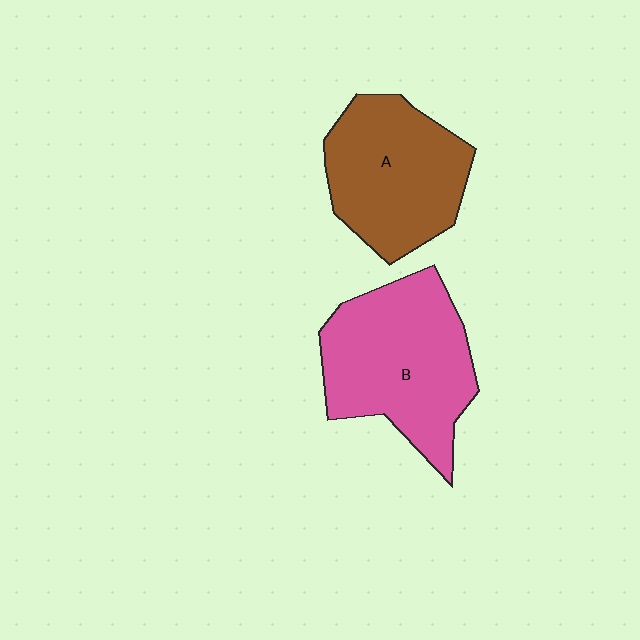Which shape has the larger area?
Shape B (pink).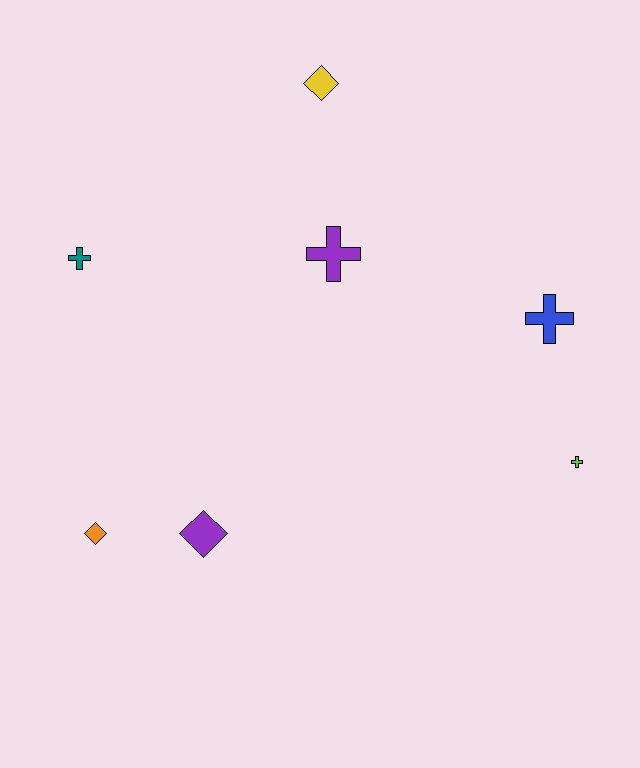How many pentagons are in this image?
There are no pentagons.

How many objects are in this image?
There are 7 objects.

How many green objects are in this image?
There are no green objects.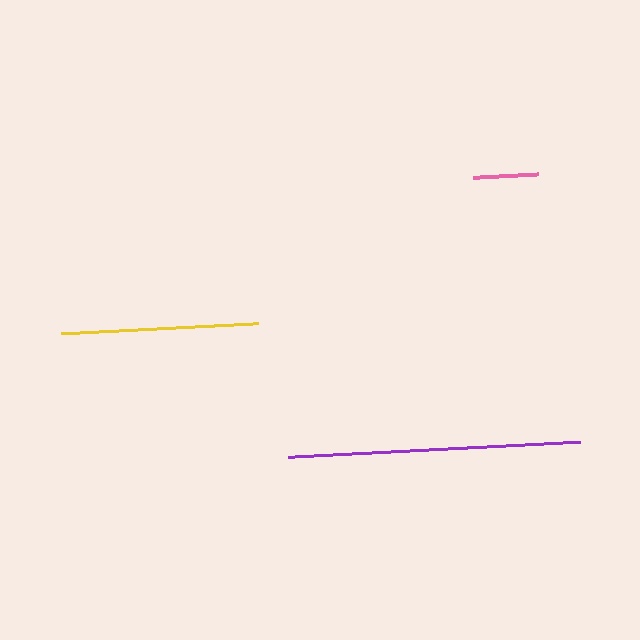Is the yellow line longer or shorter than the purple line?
The purple line is longer than the yellow line.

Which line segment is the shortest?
The pink line is the shortest at approximately 65 pixels.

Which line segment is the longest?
The purple line is the longest at approximately 292 pixels.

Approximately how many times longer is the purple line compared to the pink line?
The purple line is approximately 4.5 times the length of the pink line.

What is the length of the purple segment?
The purple segment is approximately 292 pixels long.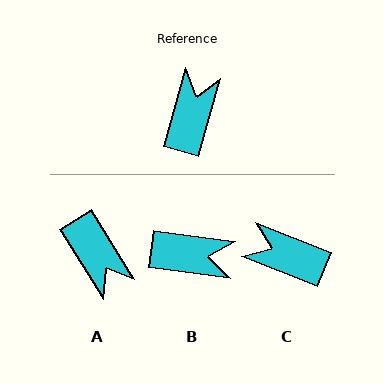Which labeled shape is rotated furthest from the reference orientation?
A, about 132 degrees away.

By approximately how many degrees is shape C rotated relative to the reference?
Approximately 84 degrees counter-clockwise.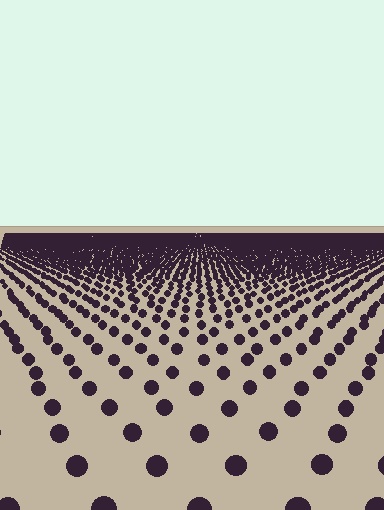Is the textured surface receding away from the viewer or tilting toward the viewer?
The surface is receding away from the viewer. Texture elements get smaller and denser toward the top.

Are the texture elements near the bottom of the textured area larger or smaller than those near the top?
Larger. Near the bottom, elements are closer to the viewer and appear at a bigger on-screen size.